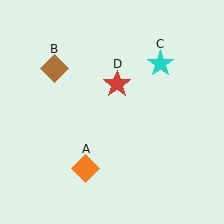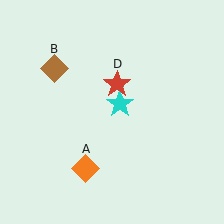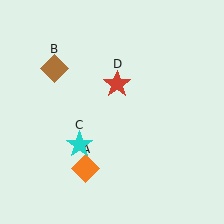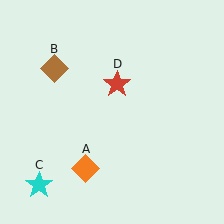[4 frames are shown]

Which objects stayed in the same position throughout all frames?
Orange diamond (object A) and brown diamond (object B) and red star (object D) remained stationary.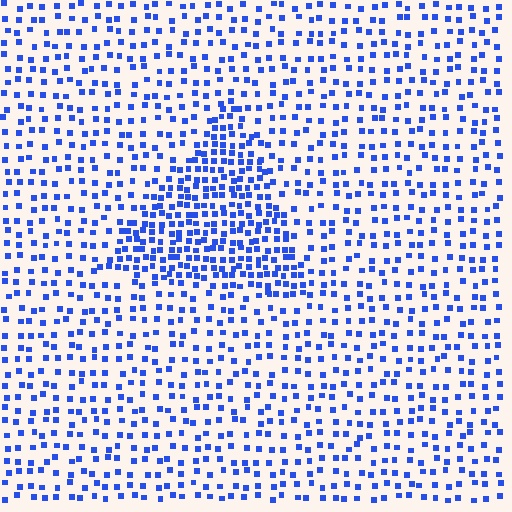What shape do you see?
I see a triangle.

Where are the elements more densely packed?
The elements are more densely packed inside the triangle boundary.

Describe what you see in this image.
The image contains small blue elements arranged at two different densities. A triangle-shaped region is visible where the elements are more densely packed than the surrounding area.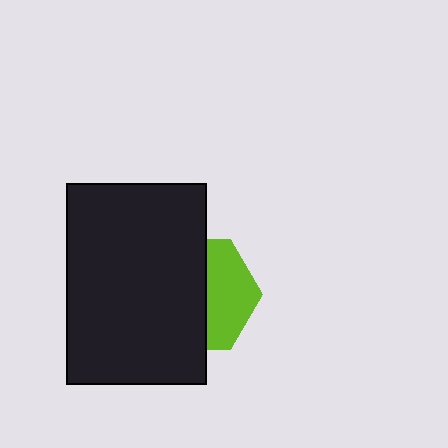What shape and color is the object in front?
The object in front is a black rectangle.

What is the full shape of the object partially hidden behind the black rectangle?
The partially hidden object is a lime hexagon.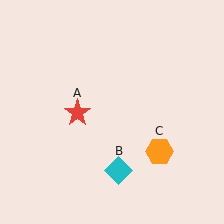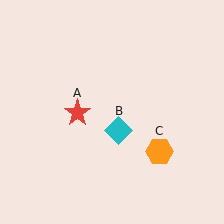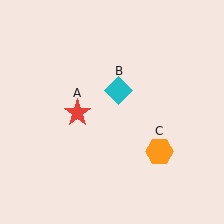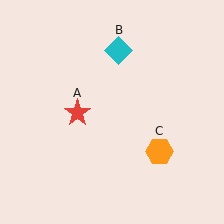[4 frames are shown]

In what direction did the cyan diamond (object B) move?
The cyan diamond (object B) moved up.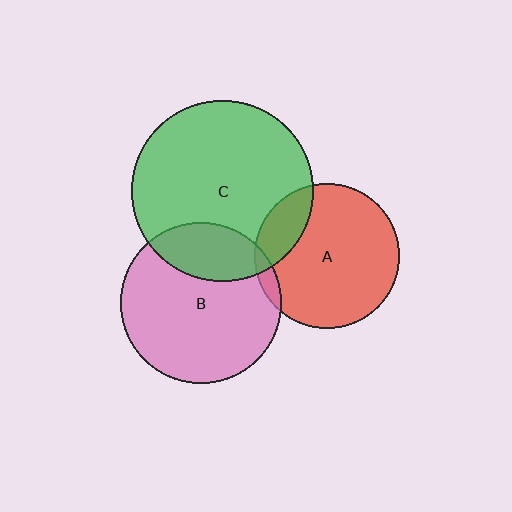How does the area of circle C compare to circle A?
Approximately 1.6 times.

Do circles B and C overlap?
Yes.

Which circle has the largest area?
Circle C (green).